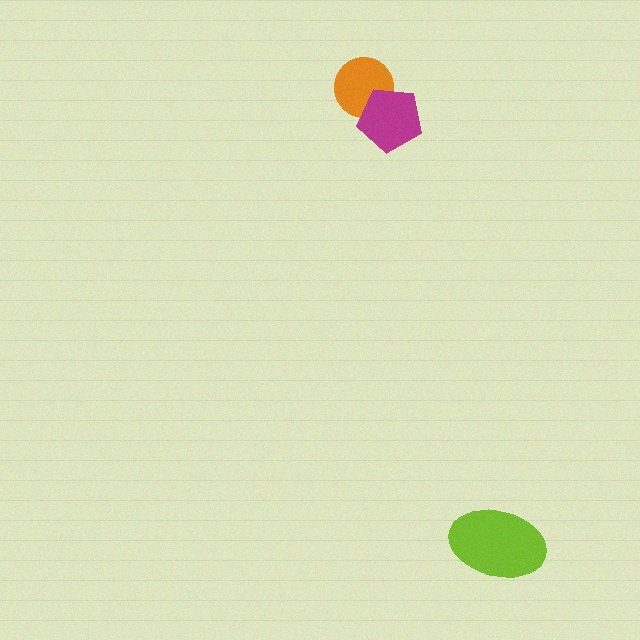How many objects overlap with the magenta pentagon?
1 object overlaps with the magenta pentagon.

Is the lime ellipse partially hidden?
No, no other shape covers it.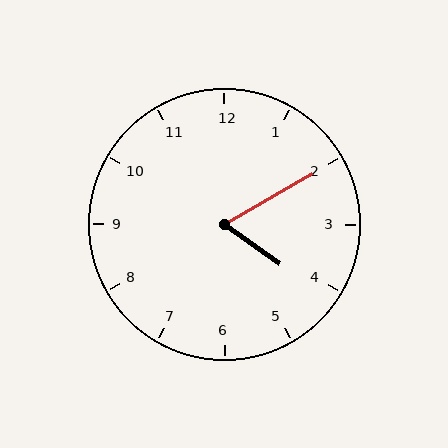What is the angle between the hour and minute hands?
Approximately 65 degrees.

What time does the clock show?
4:10.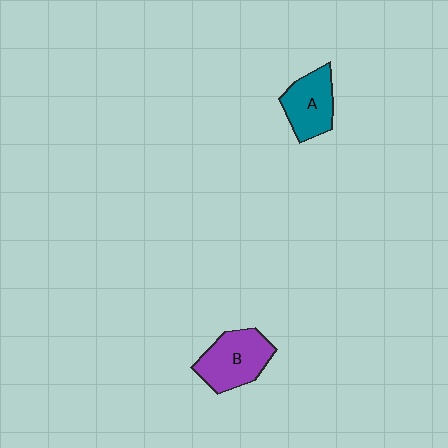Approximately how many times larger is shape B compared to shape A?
Approximately 1.2 times.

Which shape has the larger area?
Shape B (purple).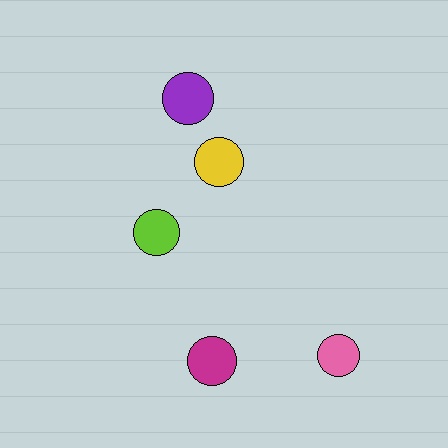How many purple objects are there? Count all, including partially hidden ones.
There is 1 purple object.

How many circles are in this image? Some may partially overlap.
There are 5 circles.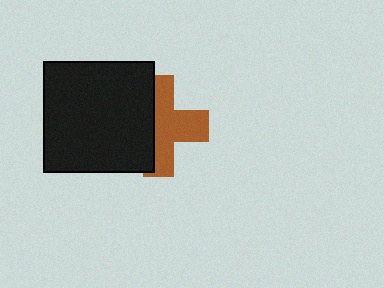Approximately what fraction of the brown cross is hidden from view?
Roughly 43% of the brown cross is hidden behind the black square.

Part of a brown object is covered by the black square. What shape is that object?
It is a cross.